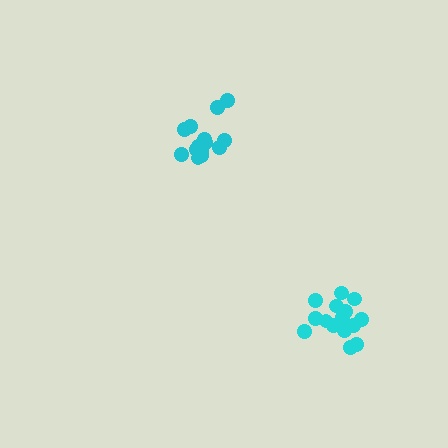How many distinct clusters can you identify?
There are 2 distinct clusters.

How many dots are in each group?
Group 1: 15 dots, Group 2: 15 dots (30 total).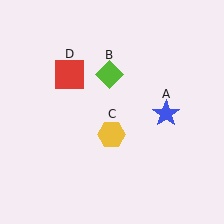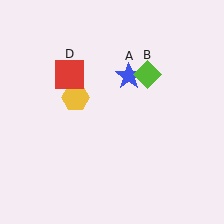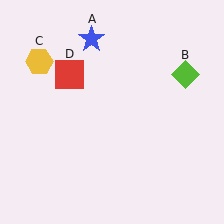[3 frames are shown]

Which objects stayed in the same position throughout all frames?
Red square (object D) remained stationary.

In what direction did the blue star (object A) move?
The blue star (object A) moved up and to the left.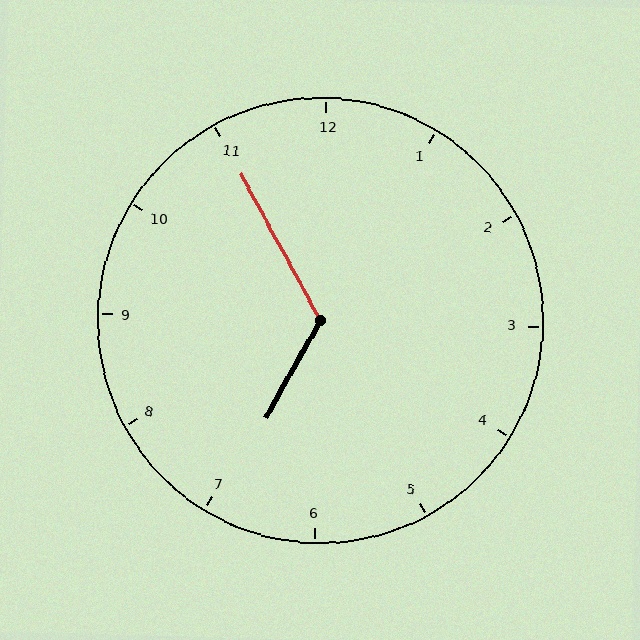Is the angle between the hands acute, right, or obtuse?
It is obtuse.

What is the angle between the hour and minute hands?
Approximately 122 degrees.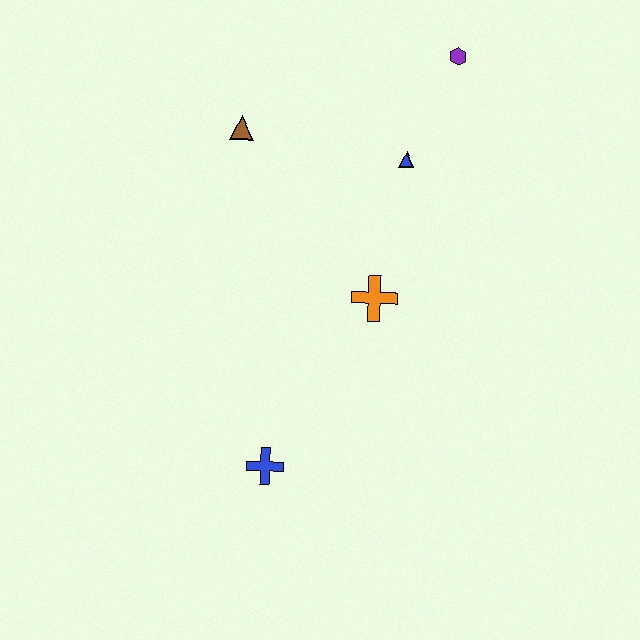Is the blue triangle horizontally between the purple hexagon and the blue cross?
Yes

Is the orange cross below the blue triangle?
Yes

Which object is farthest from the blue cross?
The purple hexagon is farthest from the blue cross.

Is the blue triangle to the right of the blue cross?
Yes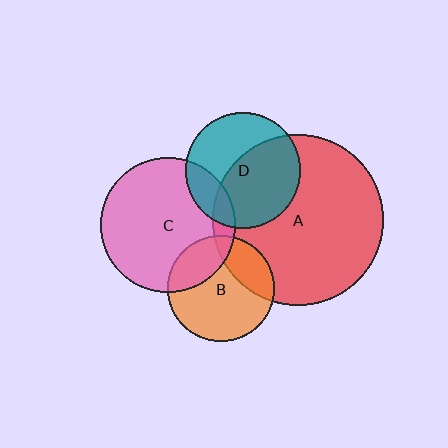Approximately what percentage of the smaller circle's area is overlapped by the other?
Approximately 10%.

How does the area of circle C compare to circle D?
Approximately 1.4 times.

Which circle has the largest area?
Circle A (red).